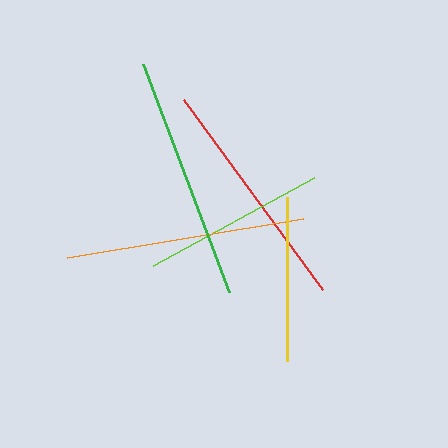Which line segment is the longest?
The green line is the longest at approximately 244 pixels.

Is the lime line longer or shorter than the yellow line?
The lime line is longer than the yellow line.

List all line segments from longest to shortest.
From longest to shortest: green, orange, red, lime, yellow.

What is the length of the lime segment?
The lime segment is approximately 183 pixels long.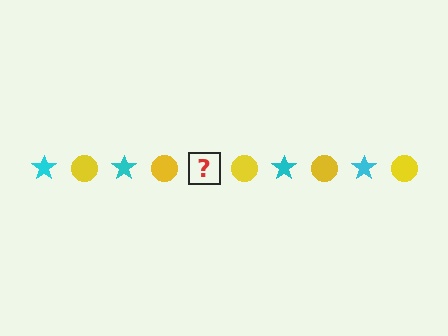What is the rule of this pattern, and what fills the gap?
The rule is that the pattern alternates between cyan star and yellow circle. The gap should be filled with a cyan star.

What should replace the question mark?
The question mark should be replaced with a cyan star.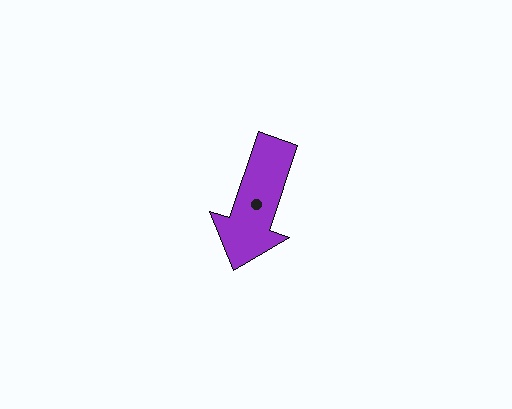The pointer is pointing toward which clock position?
Roughly 7 o'clock.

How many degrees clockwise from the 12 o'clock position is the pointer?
Approximately 198 degrees.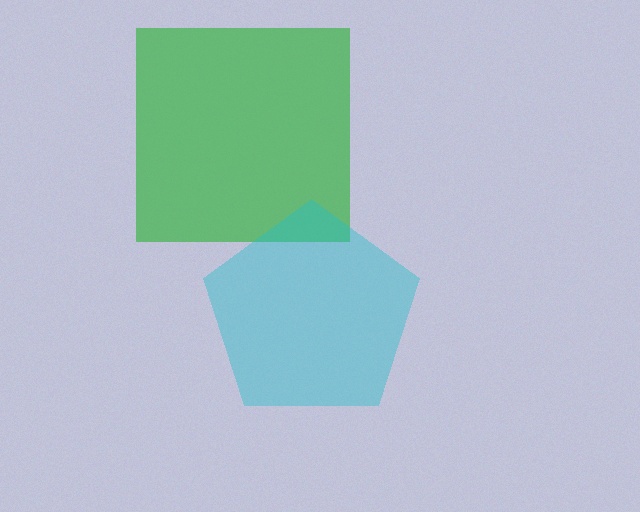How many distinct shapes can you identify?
There are 2 distinct shapes: a green square, a cyan pentagon.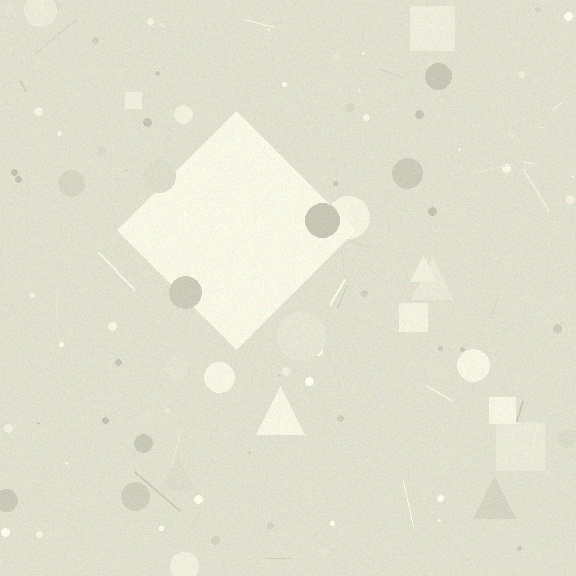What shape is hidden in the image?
A diamond is hidden in the image.